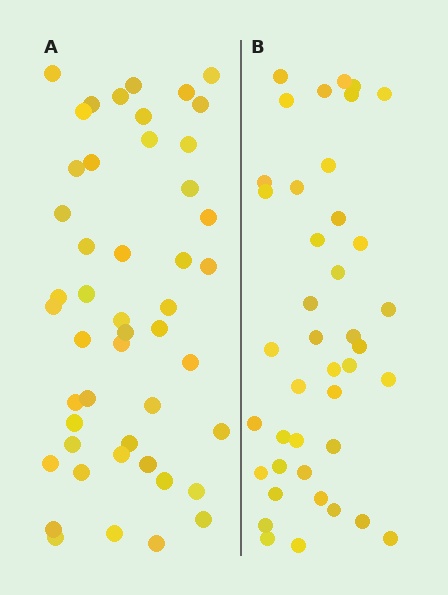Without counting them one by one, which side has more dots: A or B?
Region A (the left region) has more dots.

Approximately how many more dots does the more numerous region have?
Region A has roughly 8 or so more dots than region B.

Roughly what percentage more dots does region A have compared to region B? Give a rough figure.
About 15% more.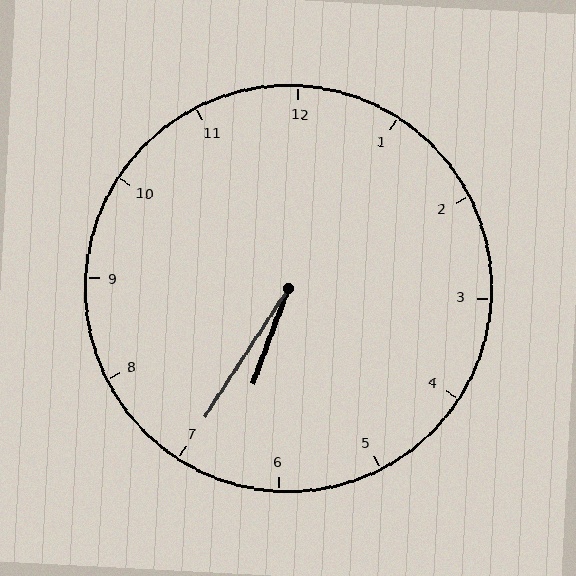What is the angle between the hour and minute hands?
Approximately 12 degrees.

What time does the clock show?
6:35.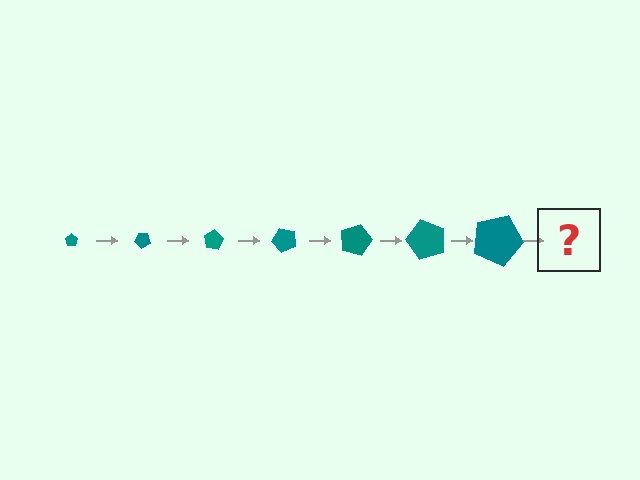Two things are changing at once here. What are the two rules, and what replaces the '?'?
The two rules are that the pentagon grows larger each step and it rotates 40 degrees each step. The '?' should be a pentagon, larger than the previous one and rotated 280 degrees from the start.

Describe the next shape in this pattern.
It should be a pentagon, larger than the previous one and rotated 280 degrees from the start.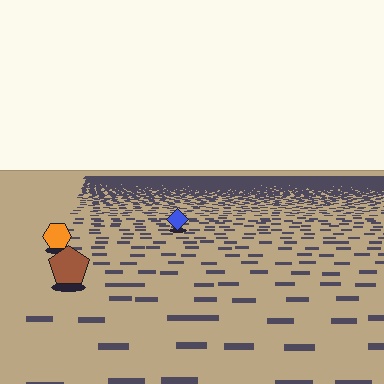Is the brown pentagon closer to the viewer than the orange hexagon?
Yes. The brown pentagon is closer — you can tell from the texture gradient: the ground texture is coarser near it.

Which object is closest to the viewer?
The brown pentagon is closest. The texture marks near it are larger and more spread out.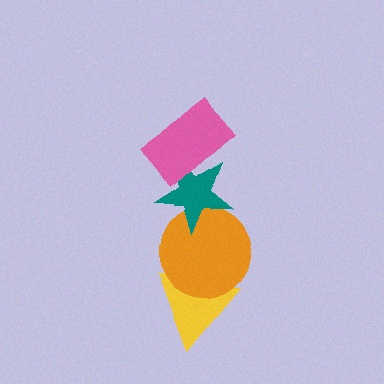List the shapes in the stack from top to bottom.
From top to bottom: the pink rectangle, the teal star, the orange circle, the yellow triangle.